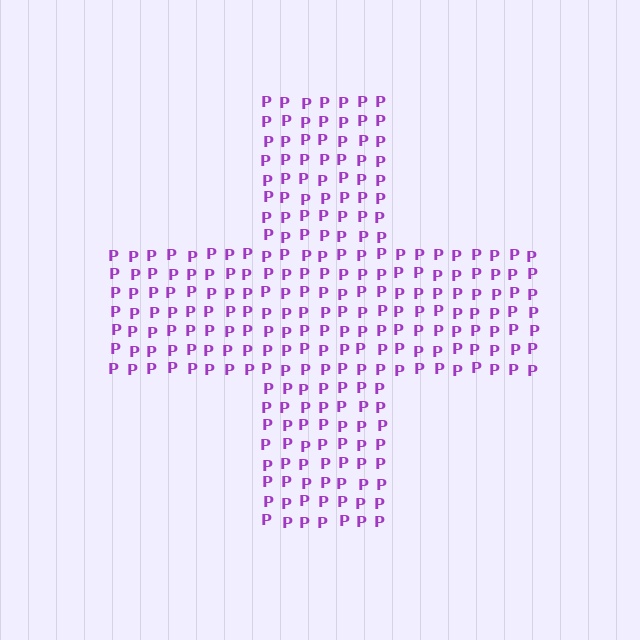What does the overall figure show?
The overall figure shows a cross.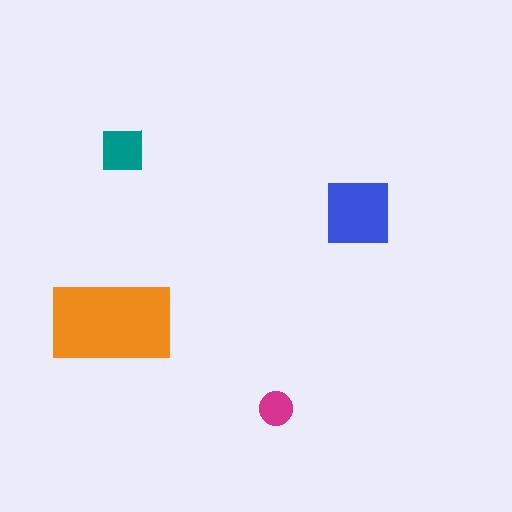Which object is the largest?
The orange rectangle.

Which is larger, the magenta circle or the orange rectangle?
The orange rectangle.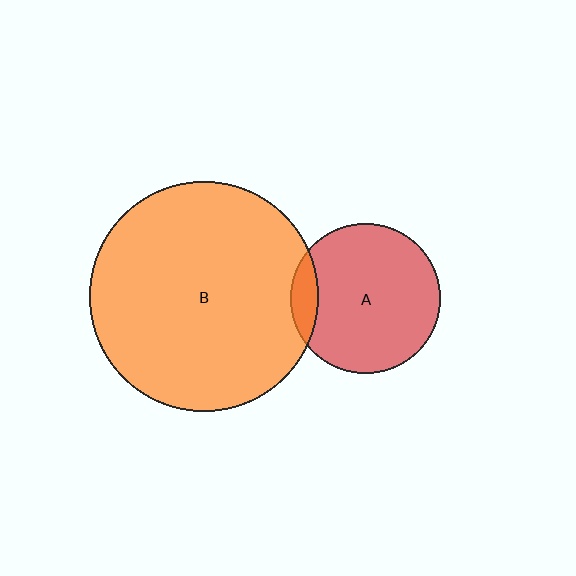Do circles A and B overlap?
Yes.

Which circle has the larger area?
Circle B (orange).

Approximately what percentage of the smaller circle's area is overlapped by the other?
Approximately 10%.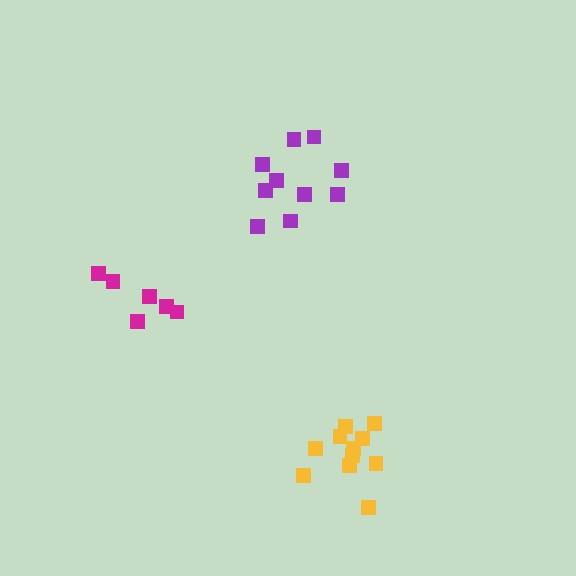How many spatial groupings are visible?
There are 3 spatial groupings.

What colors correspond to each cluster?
The clusters are colored: purple, magenta, yellow.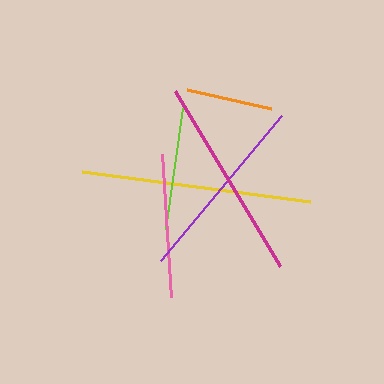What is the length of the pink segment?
The pink segment is approximately 143 pixels long.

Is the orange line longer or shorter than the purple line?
The purple line is longer than the orange line.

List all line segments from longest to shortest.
From longest to shortest: yellow, magenta, purple, pink, lime, orange.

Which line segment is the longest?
The yellow line is the longest at approximately 230 pixels.